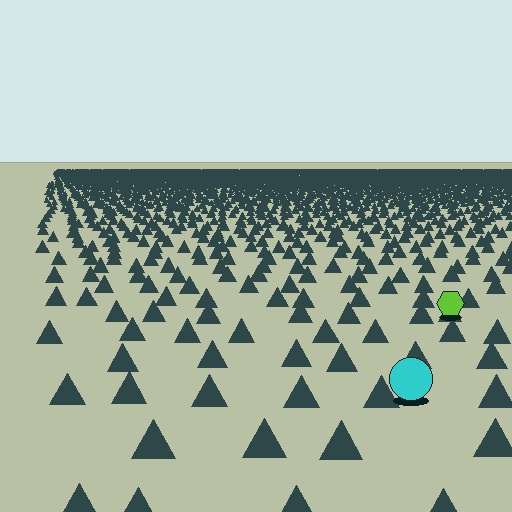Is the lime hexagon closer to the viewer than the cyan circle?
No. The cyan circle is closer — you can tell from the texture gradient: the ground texture is coarser near it.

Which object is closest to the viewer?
The cyan circle is closest. The texture marks near it are larger and more spread out.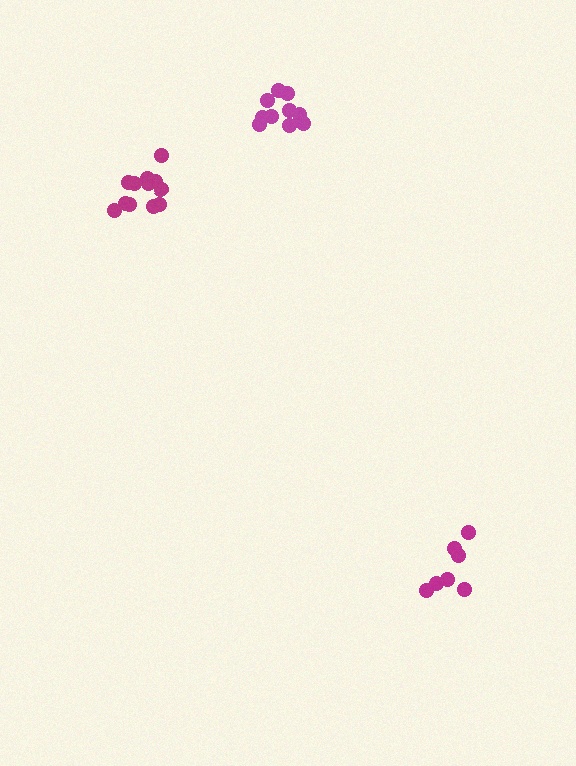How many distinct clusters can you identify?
There are 3 distinct clusters.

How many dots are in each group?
Group 1: 7 dots, Group 2: 12 dots, Group 3: 11 dots (30 total).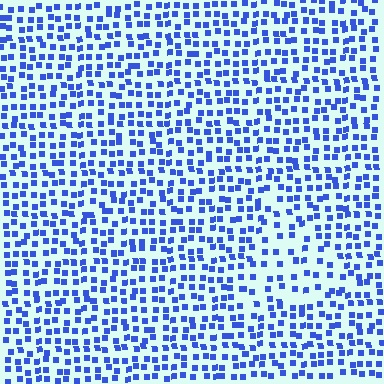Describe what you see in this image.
The image contains small blue elements arranged at two different densities. A triangle-shaped region is visible where the elements are less densely packed than the surrounding area.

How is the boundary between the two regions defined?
The boundary is defined by a change in element density (approximately 1.8x ratio). All elements are the same color, size, and shape.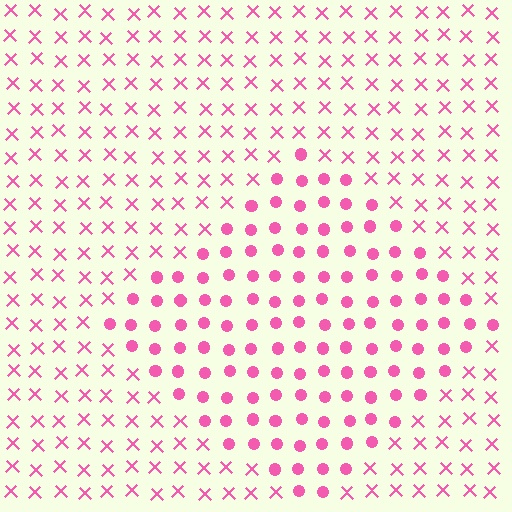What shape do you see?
I see a diamond.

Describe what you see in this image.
The image is filled with small pink elements arranged in a uniform grid. A diamond-shaped region contains circles, while the surrounding area contains X marks. The boundary is defined purely by the change in element shape.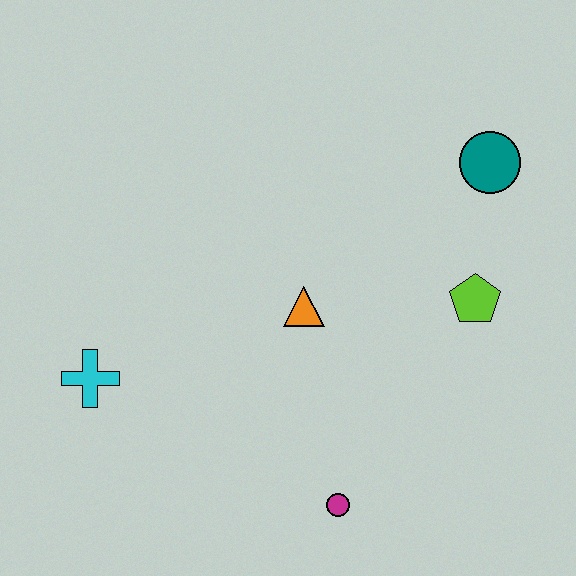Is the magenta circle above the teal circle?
No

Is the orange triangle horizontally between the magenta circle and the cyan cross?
Yes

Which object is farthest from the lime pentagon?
The cyan cross is farthest from the lime pentagon.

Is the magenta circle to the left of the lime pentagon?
Yes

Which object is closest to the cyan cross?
The orange triangle is closest to the cyan cross.